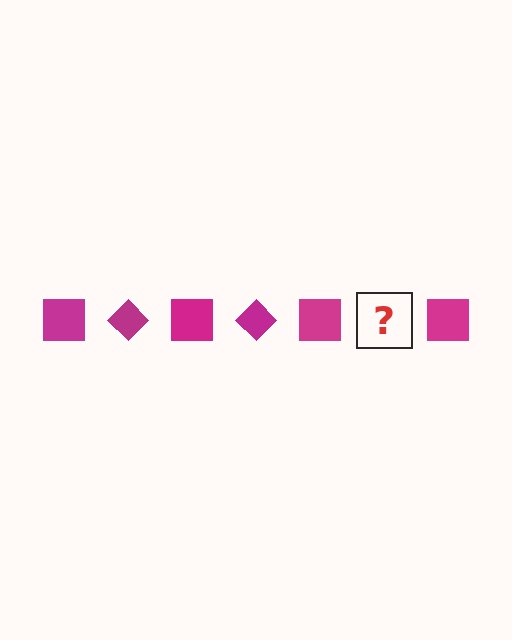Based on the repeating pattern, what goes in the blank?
The blank should be a magenta diamond.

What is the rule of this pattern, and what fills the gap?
The rule is that the pattern cycles through square, diamond shapes in magenta. The gap should be filled with a magenta diamond.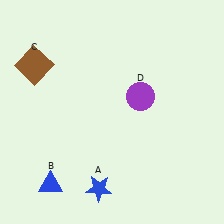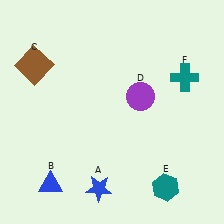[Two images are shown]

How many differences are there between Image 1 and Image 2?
There are 2 differences between the two images.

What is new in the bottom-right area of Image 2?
A teal hexagon (E) was added in the bottom-right area of Image 2.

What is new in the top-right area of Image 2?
A teal cross (F) was added in the top-right area of Image 2.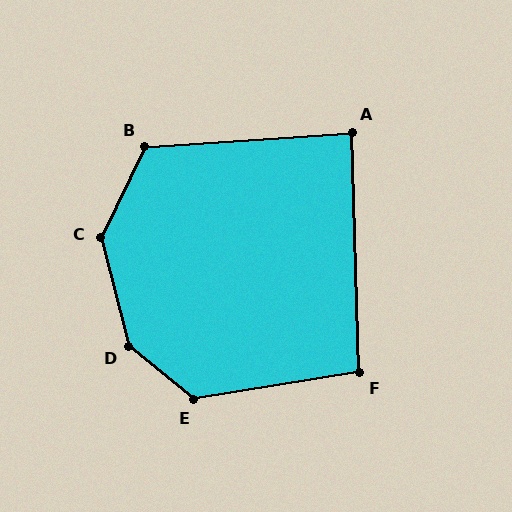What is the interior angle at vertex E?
Approximately 132 degrees (obtuse).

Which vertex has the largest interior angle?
D, at approximately 143 degrees.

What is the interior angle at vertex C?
Approximately 140 degrees (obtuse).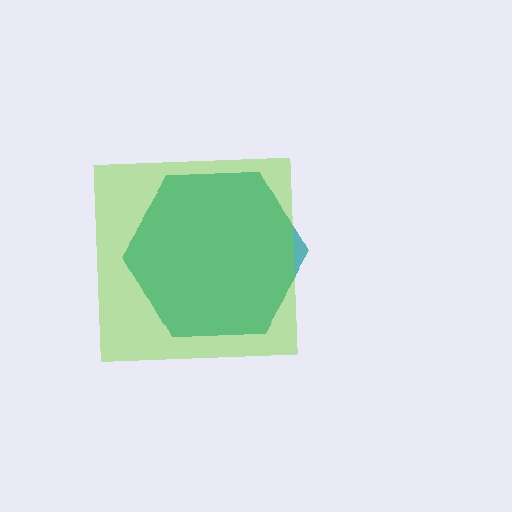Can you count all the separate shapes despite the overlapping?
Yes, there are 2 separate shapes.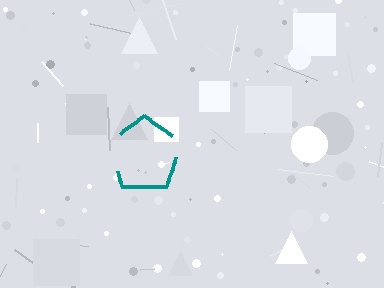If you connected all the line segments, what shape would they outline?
They would outline a pentagon.